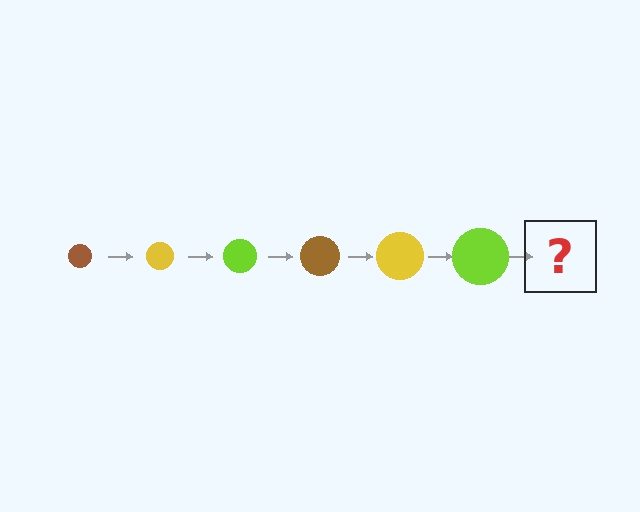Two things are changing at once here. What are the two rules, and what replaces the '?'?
The two rules are that the circle grows larger each step and the color cycles through brown, yellow, and lime. The '?' should be a brown circle, larger than the previous one.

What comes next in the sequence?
The next element should be a brown circle, larger than the previous one.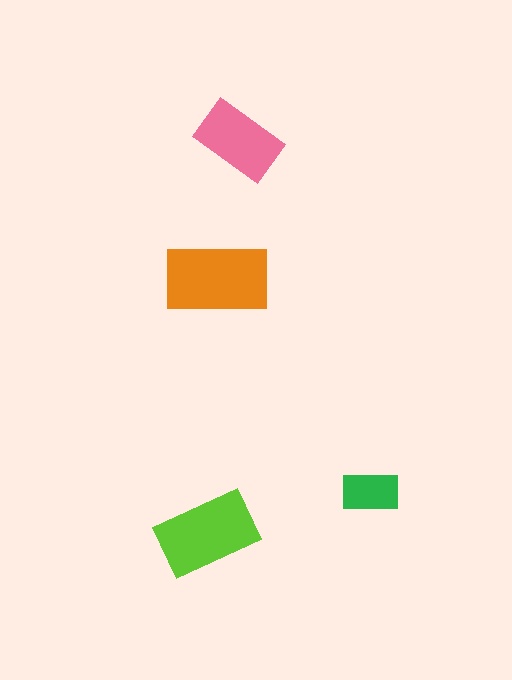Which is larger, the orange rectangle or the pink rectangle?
The orange one.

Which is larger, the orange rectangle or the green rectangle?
The orange one.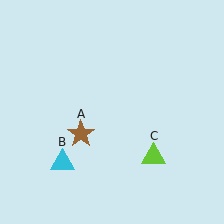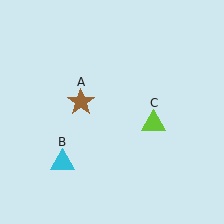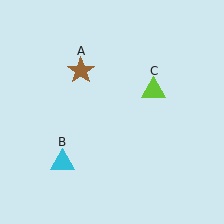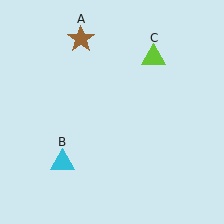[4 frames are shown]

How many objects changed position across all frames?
2 objects changed position: brown star (object A), lime triangle (object C).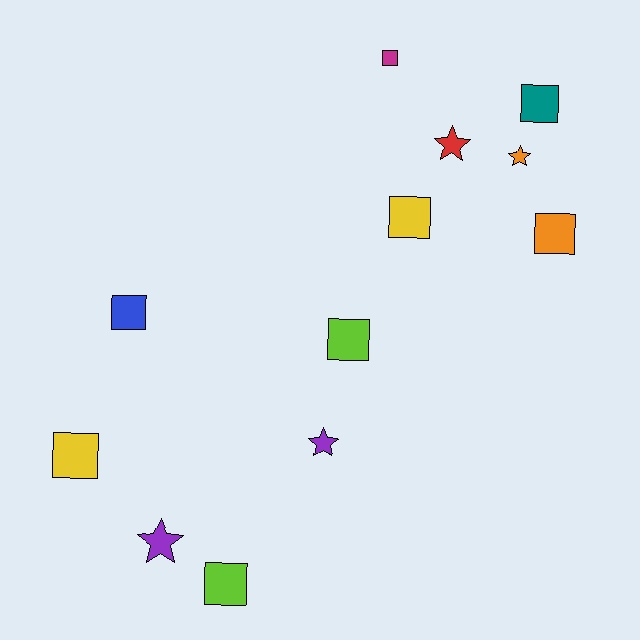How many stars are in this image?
There are 4 stars.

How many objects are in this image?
There are 12 objects.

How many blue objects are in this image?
There is 1 blue object.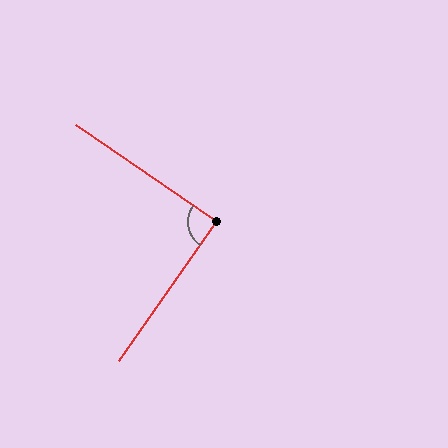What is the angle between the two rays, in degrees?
Approximately 90 degrees.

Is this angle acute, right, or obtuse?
It is approximately a right angle.